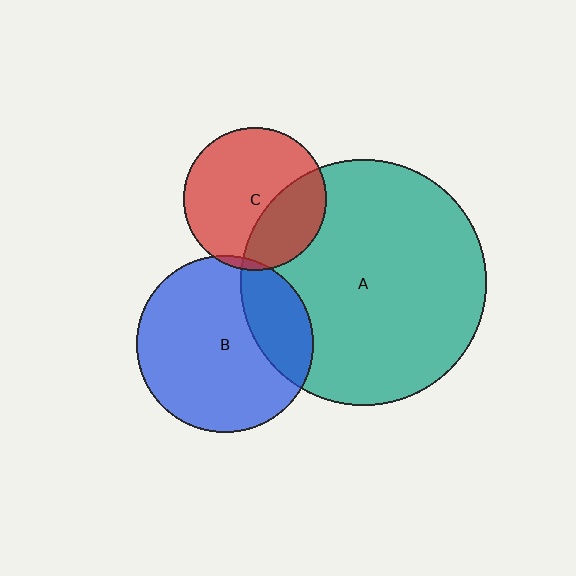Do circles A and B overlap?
Yes.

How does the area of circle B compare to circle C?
Approximately 1.5 times.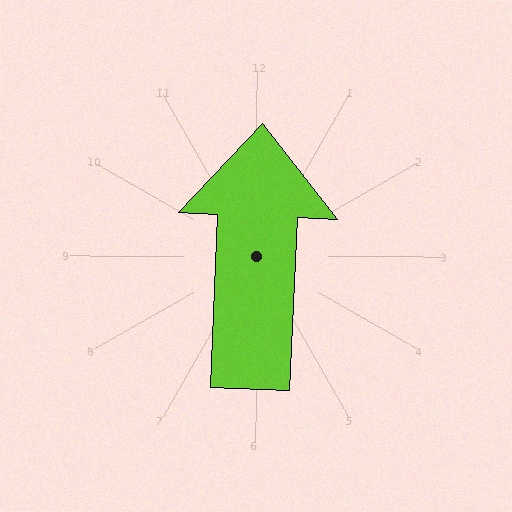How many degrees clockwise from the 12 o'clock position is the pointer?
Approximately 3 degrees.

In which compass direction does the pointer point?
North.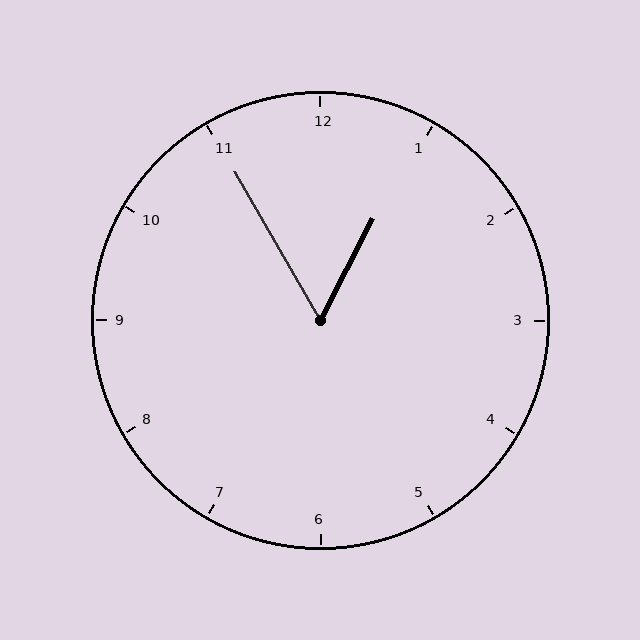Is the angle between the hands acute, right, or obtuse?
It is acute.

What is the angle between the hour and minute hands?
Approximately 58 degrees.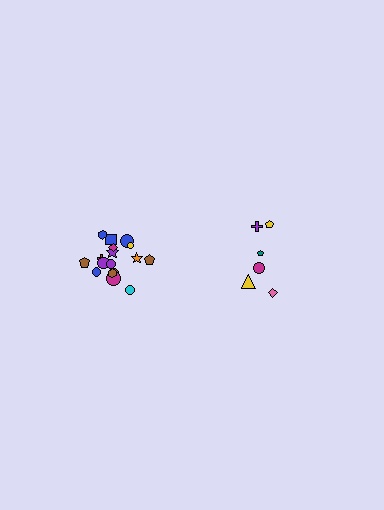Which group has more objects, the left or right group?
The left group.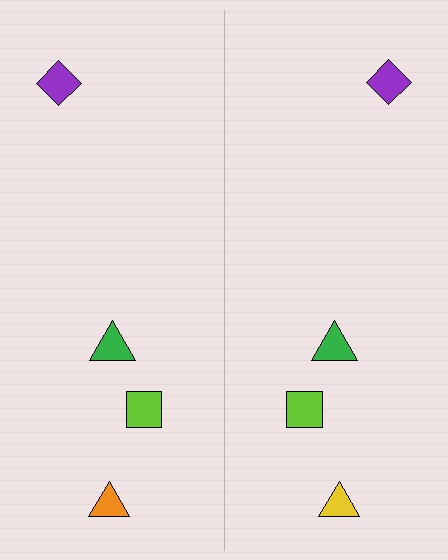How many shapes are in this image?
There are 8 shapes in this image.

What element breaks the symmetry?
The yellow triangle on the right side breaks the symmetry — its mirror counterpart is orange.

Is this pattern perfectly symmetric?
No, the pattern is not perfectly symmetric. The yellow triangle on the right side breaks the symmetry — its mirror counterpart is orange.